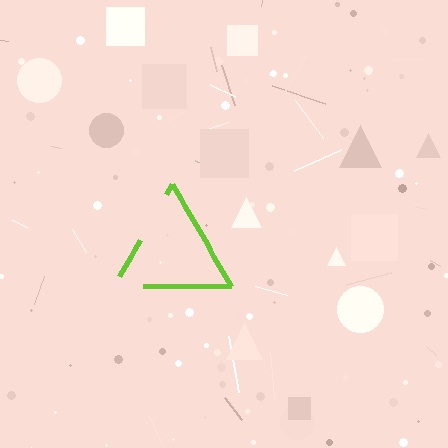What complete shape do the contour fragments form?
The contour fragments form a triangle.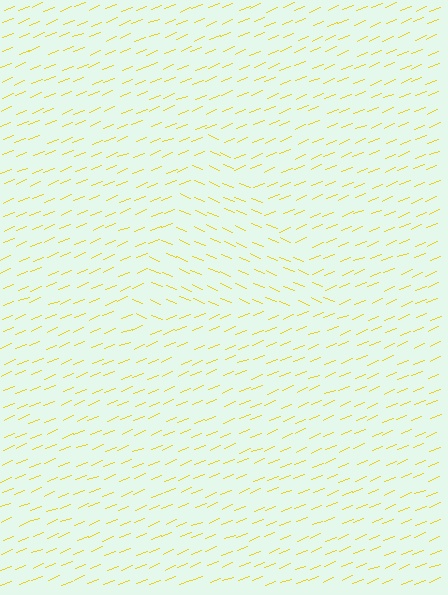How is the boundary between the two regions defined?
The boundary is defined purely by a change in line orientation (approximately 45 degrees difference). All lines are the same color and thickness.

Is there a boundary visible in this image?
Yes, there is a texture boundary formed by a change in line orientation.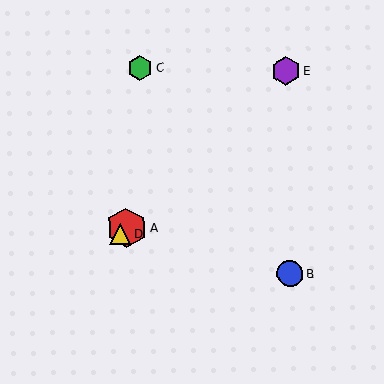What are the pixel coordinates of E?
Object E is at (286, 71).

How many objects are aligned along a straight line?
3 objects (A, D, E) are aligned along a straight line.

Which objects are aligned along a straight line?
Objects A, D, E are aligned along a straight line.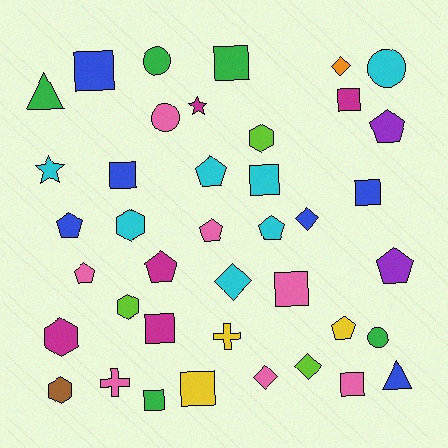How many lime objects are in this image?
There are 3 lime objects.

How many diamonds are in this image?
There are 5 diamonds.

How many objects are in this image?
There are 40 objects.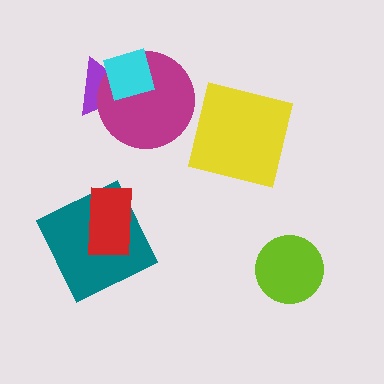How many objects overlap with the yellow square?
0 objects overlap with the yellow square.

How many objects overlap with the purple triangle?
2 objects overlap with the purple triangle.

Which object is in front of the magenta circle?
The cyan diamond is in front of the magenta circle.